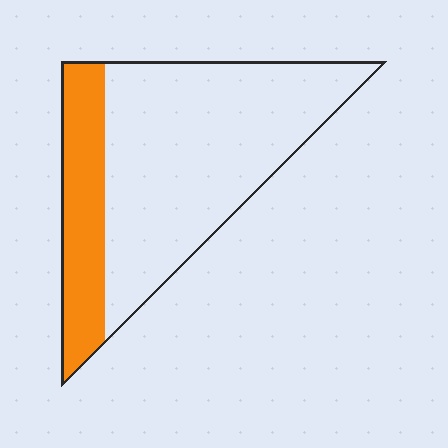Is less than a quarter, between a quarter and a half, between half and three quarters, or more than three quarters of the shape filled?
Between a quarter and a half.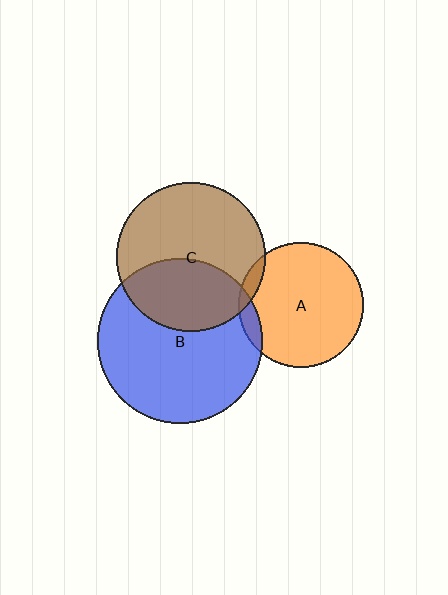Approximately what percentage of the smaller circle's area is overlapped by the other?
Approximately 5%.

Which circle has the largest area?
Circle B (blue).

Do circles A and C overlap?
Yes.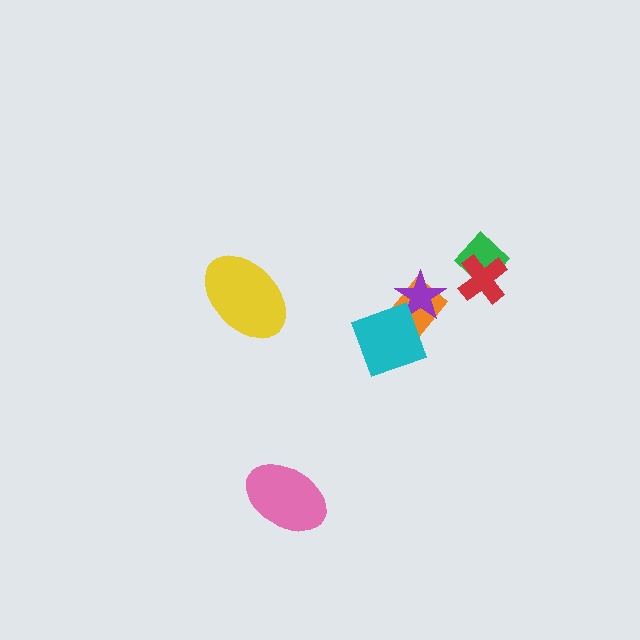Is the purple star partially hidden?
Yes, it is partially covered by another shape.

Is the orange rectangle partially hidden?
Yes, it is partially covered by another shape.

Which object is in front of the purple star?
The cyan diamond is in front of the purple star.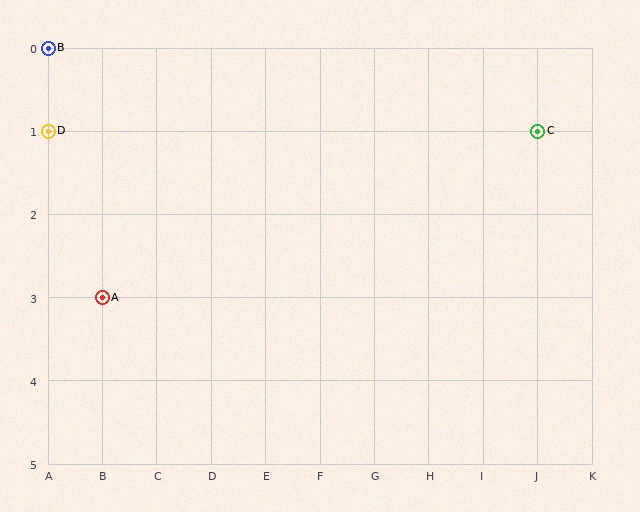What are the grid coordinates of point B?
Point B is at grid coordinates (A, 0).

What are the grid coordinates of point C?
Point C is at grid coordinates (J, 1).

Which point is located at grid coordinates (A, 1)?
Point D is at (A, 1).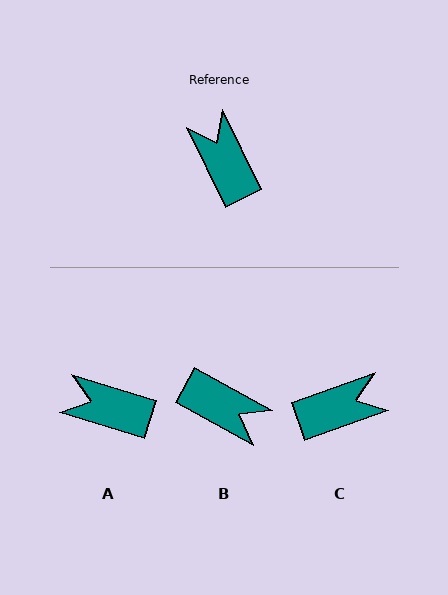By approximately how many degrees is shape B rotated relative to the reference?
Approximately 145 degrees clockwise.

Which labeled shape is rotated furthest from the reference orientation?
B, about 145 degrees away.